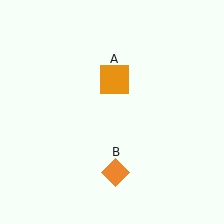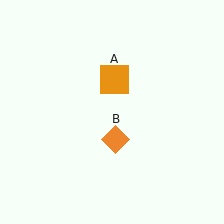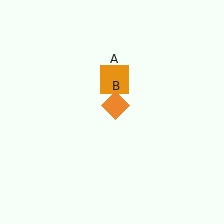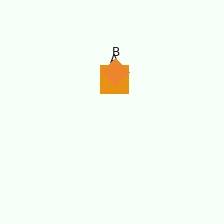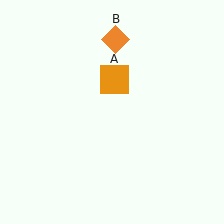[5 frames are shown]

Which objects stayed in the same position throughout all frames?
Orange square (object A) remained stationary.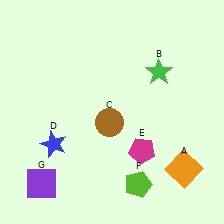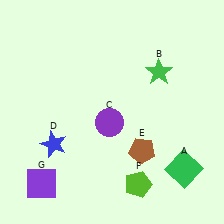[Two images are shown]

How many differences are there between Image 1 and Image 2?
There are 3 differences between the two images.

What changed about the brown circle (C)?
In Image 1, C is brown. In Image 2, it changed to purple.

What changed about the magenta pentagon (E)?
In Image 1, E is magenta. In Image 2, it changed to brown.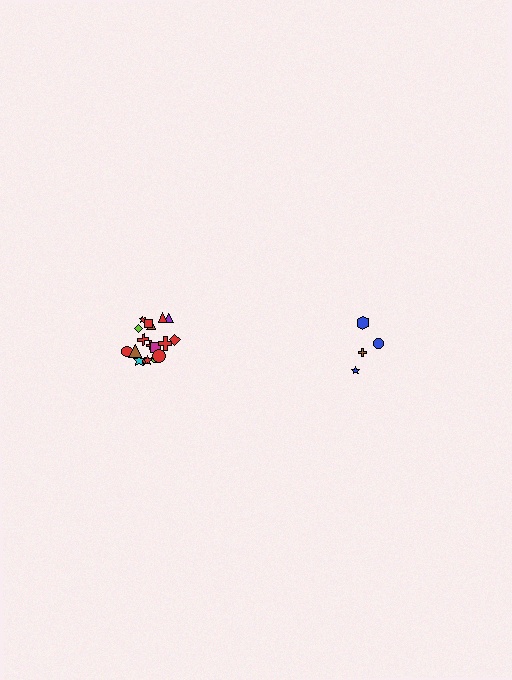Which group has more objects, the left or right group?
The left group.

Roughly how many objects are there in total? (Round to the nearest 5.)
Roughly 20 objects in total.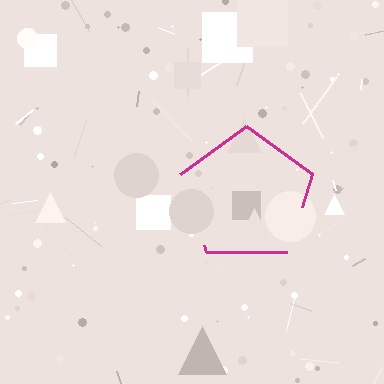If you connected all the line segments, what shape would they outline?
They would outline a pentagon.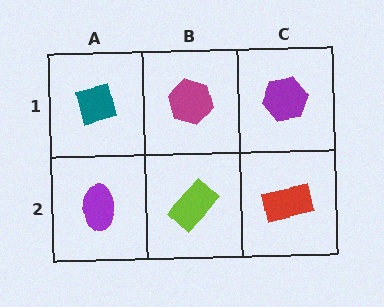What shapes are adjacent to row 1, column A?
A purple ellipse (row 2, column A), a magenta hexagon (row 1, column B).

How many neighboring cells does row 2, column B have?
3.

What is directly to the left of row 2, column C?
A lime rectangle.